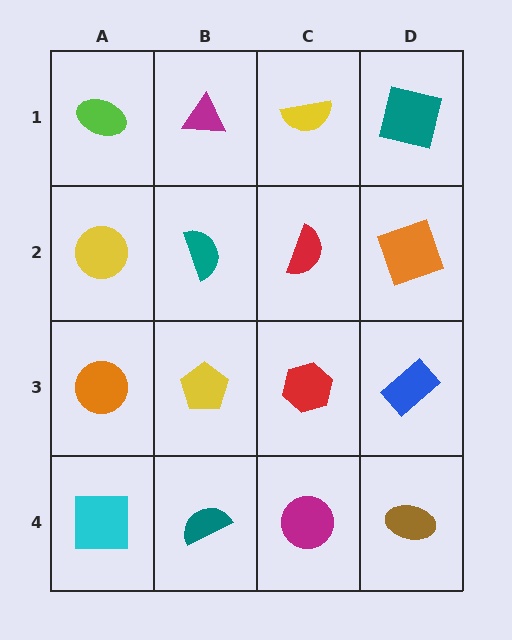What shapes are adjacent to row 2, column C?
A yellow semicircle (row 1, column C), a red hexagon (row 3, column C), a teal semicircle (row 2, column B), an orange square (row 2, column D).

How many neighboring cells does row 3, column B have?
4.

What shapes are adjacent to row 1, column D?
An orange square (row 2, column D), a yellow semicircle (row 1, column C).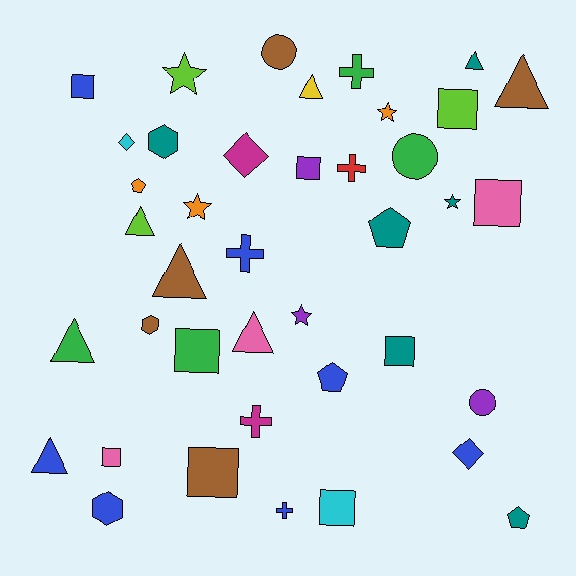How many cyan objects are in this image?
There are 2 cyan objects.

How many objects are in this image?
There are 40 objects.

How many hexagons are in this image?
There are 3 hexagons.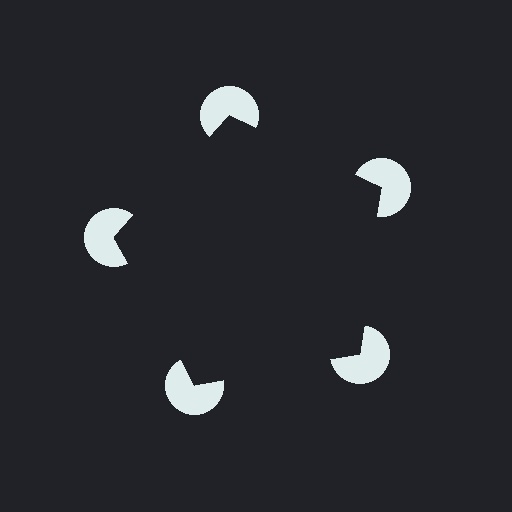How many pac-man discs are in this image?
There are 5 — one at each vertex of the illusory pentagon.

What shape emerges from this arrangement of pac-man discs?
An illusory pentagon — its edges are inferred from the aligned wedge cuts in the pac-man discs, not physically drawn.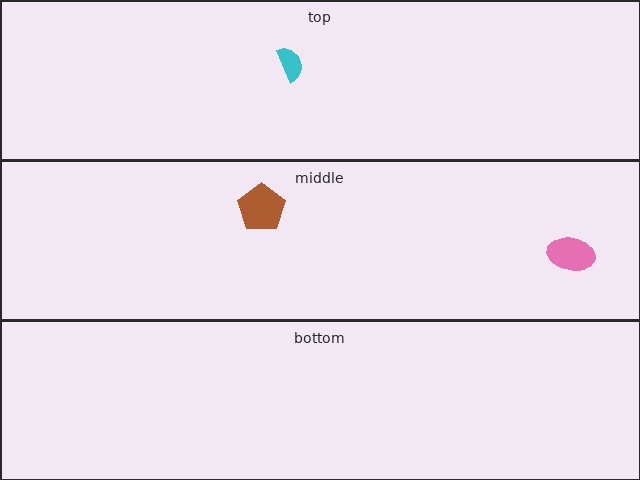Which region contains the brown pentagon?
The middle region.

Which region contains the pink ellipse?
The middle region.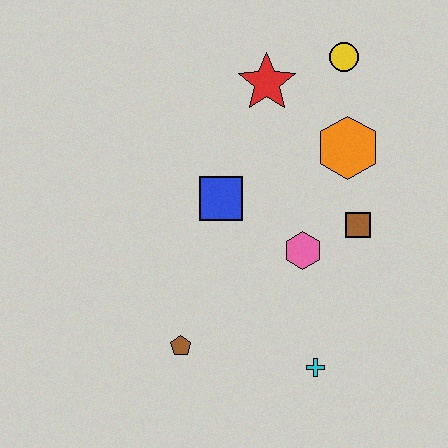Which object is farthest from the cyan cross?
The yellow circle is farthest from the cyan cross.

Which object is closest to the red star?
The yellow circle is closest to the red star.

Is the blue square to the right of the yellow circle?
No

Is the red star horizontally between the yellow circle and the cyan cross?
No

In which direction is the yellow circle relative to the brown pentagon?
The yellow circle is above the brown pentagon.